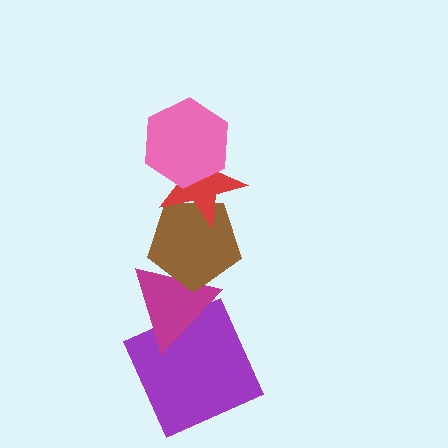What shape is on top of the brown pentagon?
The red star is on top of the brown pentagon.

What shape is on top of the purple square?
The magenta triangle is on top of the purple square.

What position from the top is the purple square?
The purple square is 5th from the top.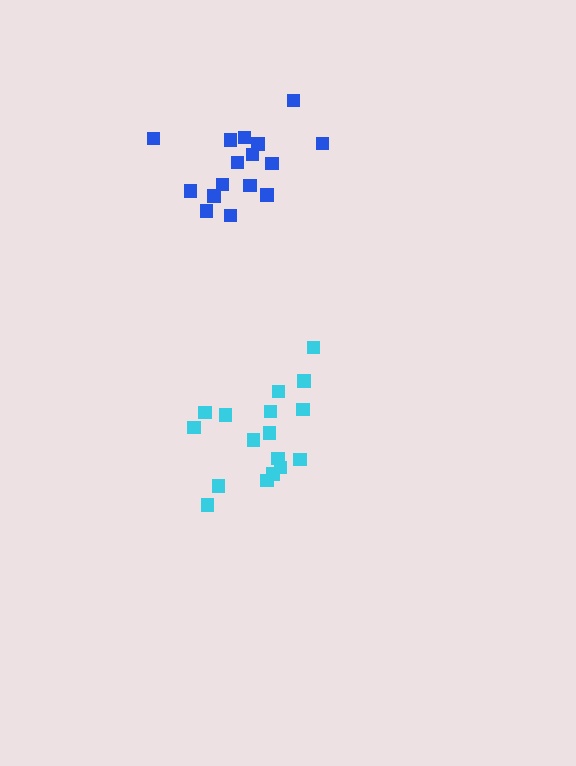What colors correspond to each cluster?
The clusters are colored: cyan, blue.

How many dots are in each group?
Group 1: 17 dots, Group 2: 16 dots (33 total).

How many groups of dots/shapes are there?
There are 2 groups.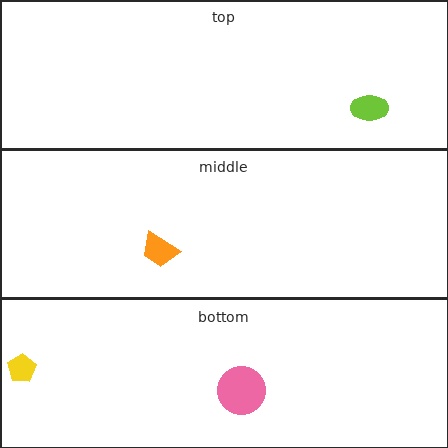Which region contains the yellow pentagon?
The bottom region.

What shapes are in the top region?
The lime ellipse.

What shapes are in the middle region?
The orange trapezoid.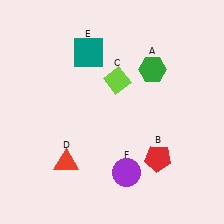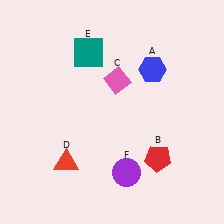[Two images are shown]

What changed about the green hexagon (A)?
In Image 1, A is green. In Image 2, it changed to blue.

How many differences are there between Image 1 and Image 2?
There are 2 differences between the two images.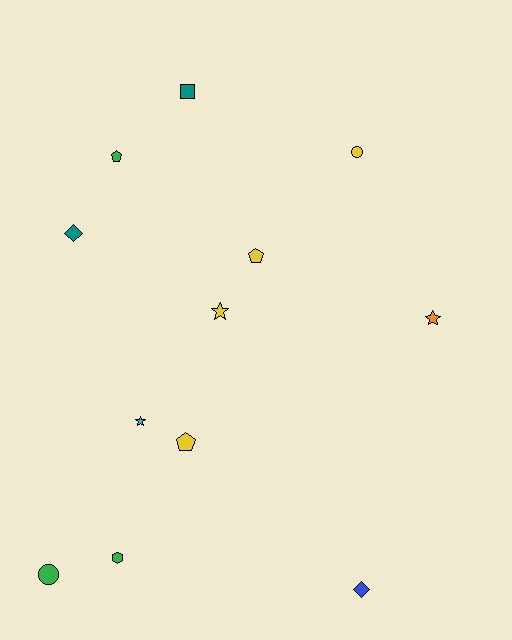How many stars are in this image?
There are 3 stars.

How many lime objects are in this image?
There are no lime objects.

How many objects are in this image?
There are 12 objects.